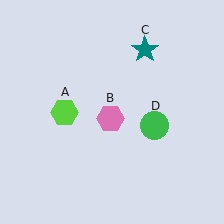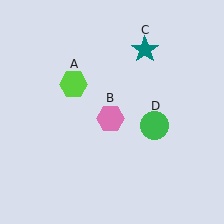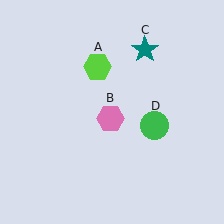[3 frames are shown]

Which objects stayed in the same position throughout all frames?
Pink hexagon (object B) and teal star (object C) and green circle (object D) remained stationary.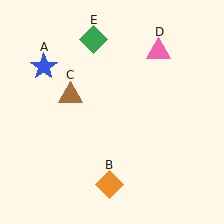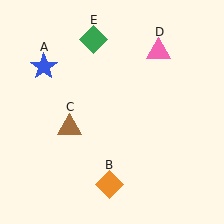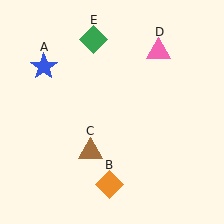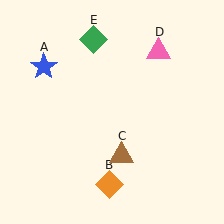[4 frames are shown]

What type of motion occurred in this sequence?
The brown triangle (object C) rotated counterclockwise around the center of the scene.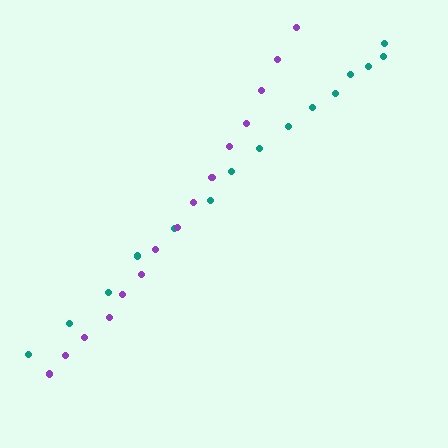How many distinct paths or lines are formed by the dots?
There are 2 distinct paths.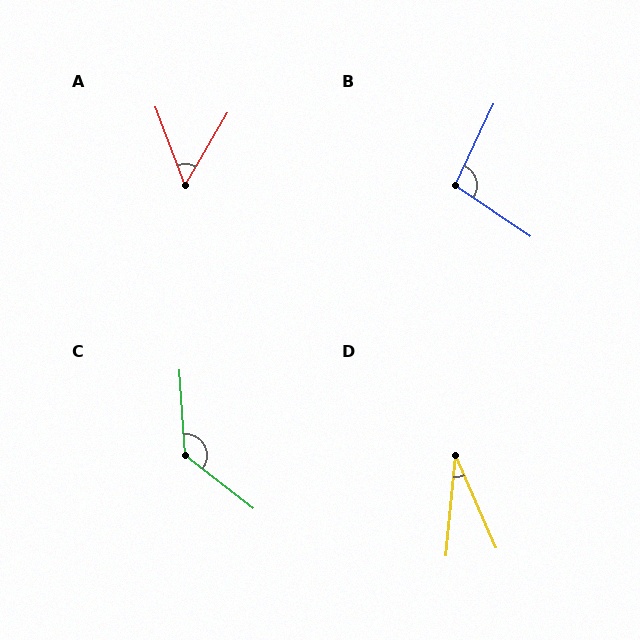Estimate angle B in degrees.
Approximately 98 degrees.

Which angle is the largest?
C, at approximately 132 degrees.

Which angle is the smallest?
D, at approximately 29 degrees.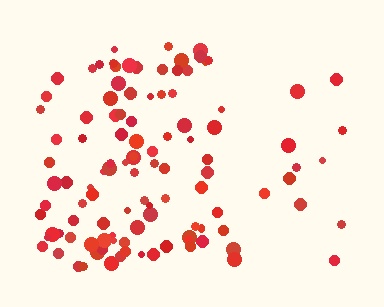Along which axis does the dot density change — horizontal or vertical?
Horizontal.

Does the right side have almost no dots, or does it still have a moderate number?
Still a moderate number, just noticeably fewer than the left.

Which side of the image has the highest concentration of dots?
The left.